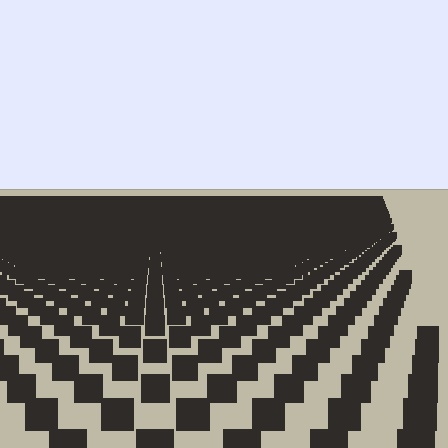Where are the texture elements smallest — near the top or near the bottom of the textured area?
Near the top.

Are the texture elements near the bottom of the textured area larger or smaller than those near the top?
Larger. Near the bottom, elements are closer to the viewer and appear at a bigger on-screen size.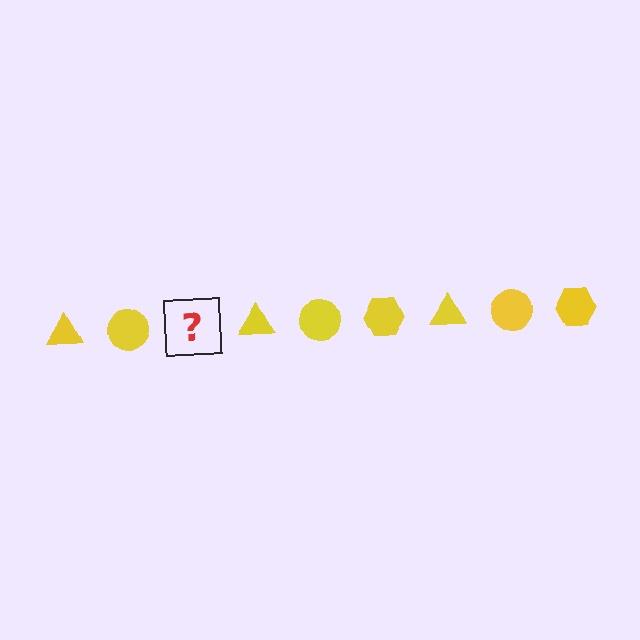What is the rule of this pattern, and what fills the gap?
The rule is that the pattern cycles through triangle, circle, hexagon shapes in yellow. The gap should be filled with a yellow hexagon.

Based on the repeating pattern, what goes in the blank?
The blank should be a yellow hexagon.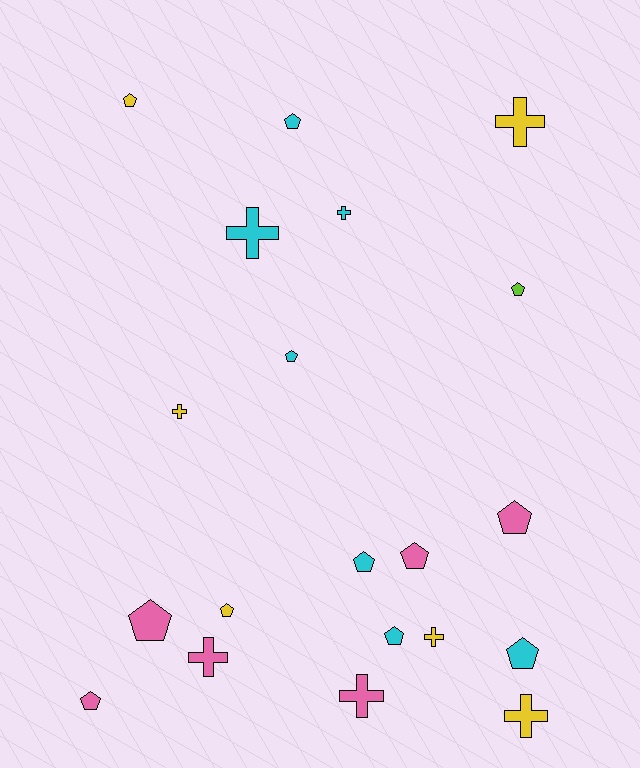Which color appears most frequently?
Cyan, with 7 objects.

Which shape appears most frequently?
Pentagon, with 12 objects.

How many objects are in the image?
There are 20 objects.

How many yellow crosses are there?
There are 4 yellow crosses.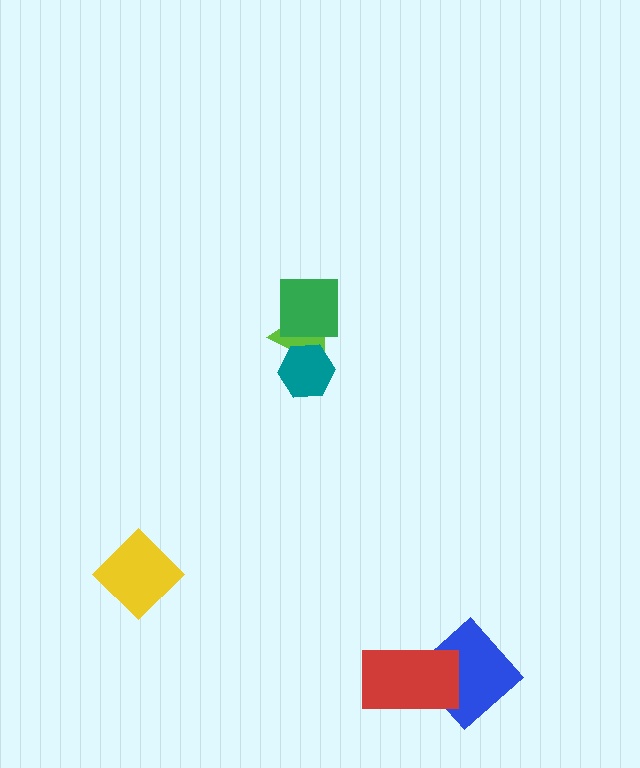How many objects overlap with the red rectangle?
1 object overlaps with the red rectangle.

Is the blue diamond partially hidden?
Yes, it is partially covered by another shape.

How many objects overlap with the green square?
1 object overlaps with the green square.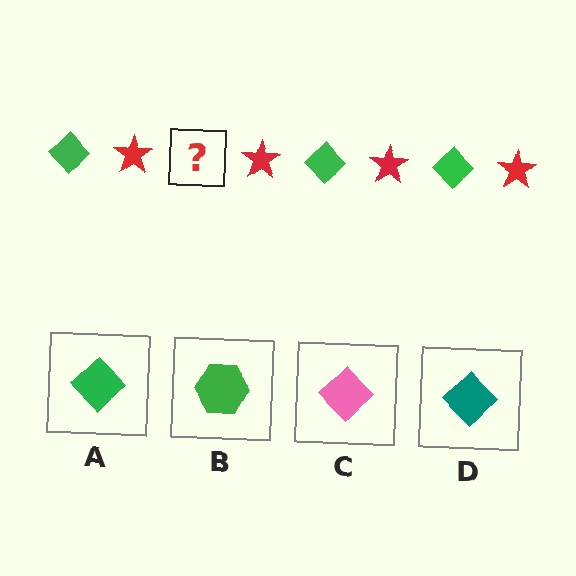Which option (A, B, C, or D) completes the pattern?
A.